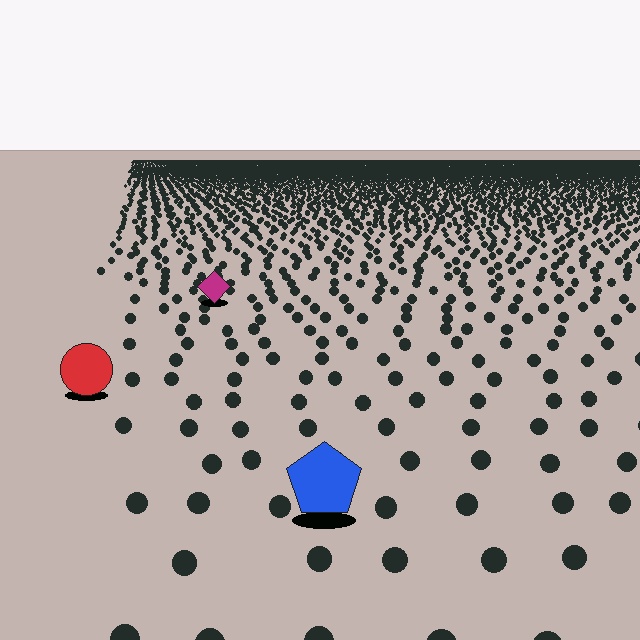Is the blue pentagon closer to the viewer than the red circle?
Yes. The blue pentagon is closer — you can tell from the texture gradient: the ground texture is coarser near it.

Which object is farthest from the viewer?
The magenta diamond is farthest from the viewer. It appears smaller and the ground texture around it is denser.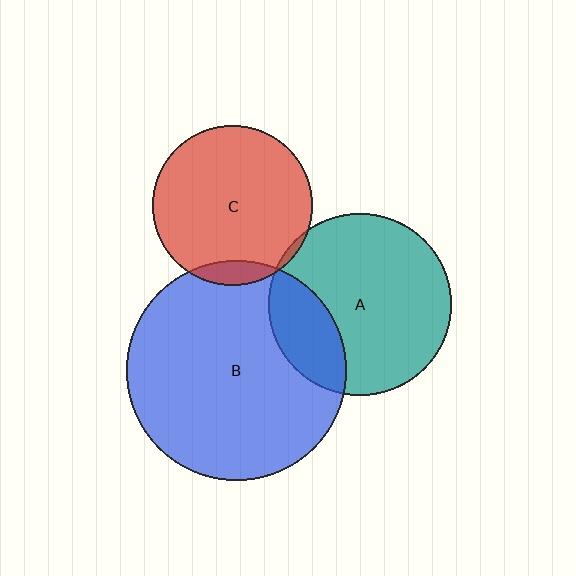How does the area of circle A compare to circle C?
Approximately 1.3 times.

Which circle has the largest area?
Circle B (blue).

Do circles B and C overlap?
Yes.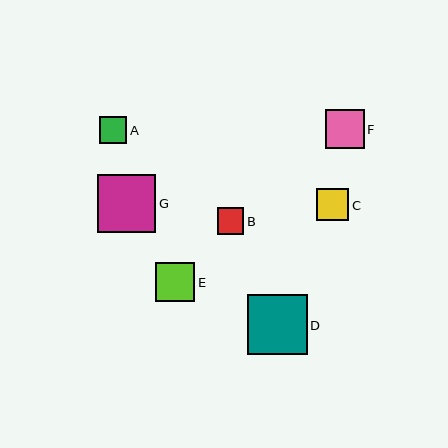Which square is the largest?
Square D is the largest with a size of approximately 59 pixels.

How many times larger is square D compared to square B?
Square D is approximately 2.2 times the size of square B.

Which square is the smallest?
Square B is the smallest with a size of approximately 27 pixels.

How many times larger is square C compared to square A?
Square C is approximately 1.2 times the size of square A.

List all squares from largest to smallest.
From largest to smallest: D, G, E, F, C, A, B.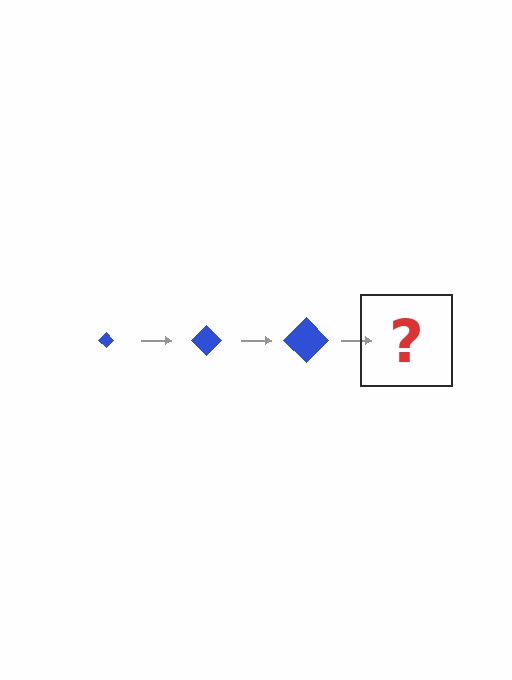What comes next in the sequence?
The next element should be a blue diamond, larger than the previous one.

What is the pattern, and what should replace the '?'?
The pattern is that the diamond gets progressively larger each step. The '?' should be a blue diamond, larger than the previous one.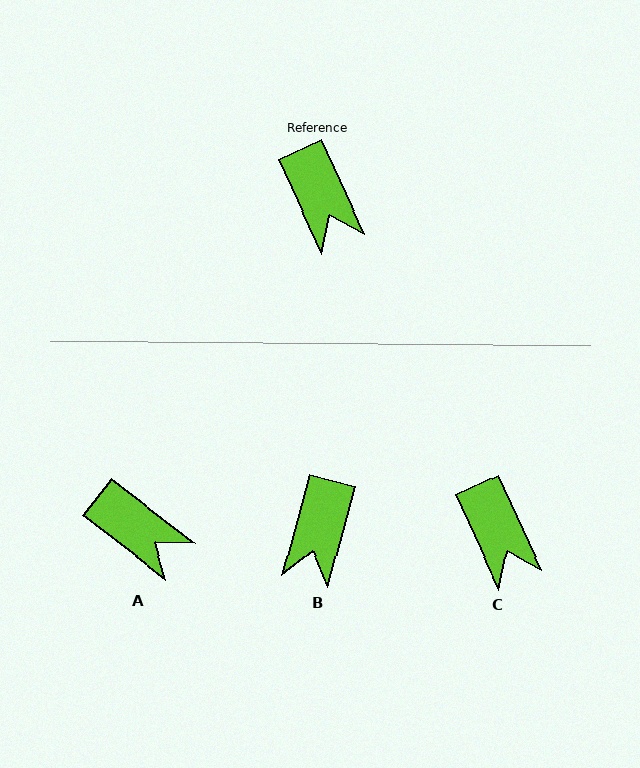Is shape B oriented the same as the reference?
No, it is off by about 40 degrees.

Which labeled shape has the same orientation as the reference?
C.